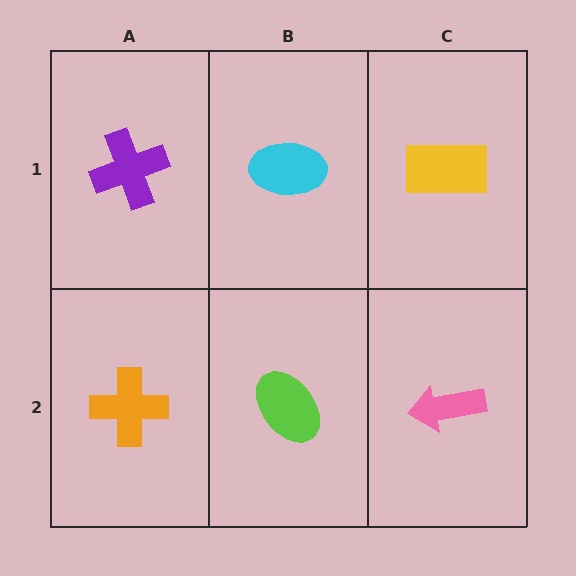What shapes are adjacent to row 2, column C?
A yellow rectangle (row 1, column C), a lime ellipse (row 2, column B).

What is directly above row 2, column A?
A purple cross.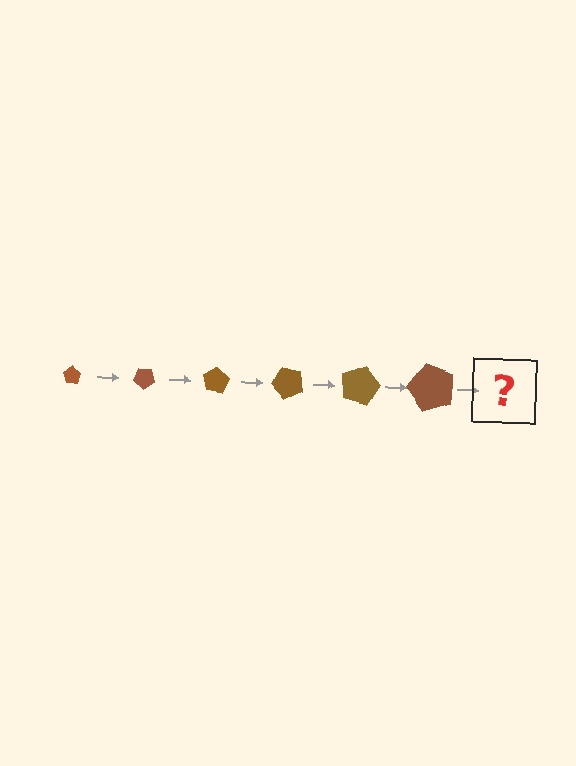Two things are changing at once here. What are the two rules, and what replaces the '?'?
The two rules are that the pentagon grows larger each step and it rotates 40 degrees each step. The '?' should be a pentagon, larger than the previous one and rotated 240 degrees from the start.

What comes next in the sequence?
The next element should be a pentagon, larger than the previous one and rotated 240 degrees from the start.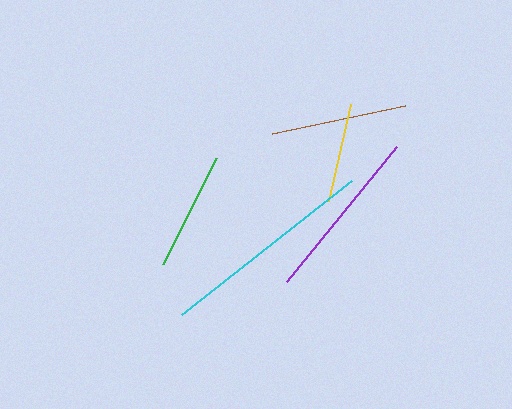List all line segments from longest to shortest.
From longest to shortest: cyan, purple, brown, green, yellow.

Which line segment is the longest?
The cyan line is the longest at approximately 216 pixels.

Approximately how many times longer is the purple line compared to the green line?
The purple line is approximately 1.5 times the length of the green line.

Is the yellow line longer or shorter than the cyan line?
The cyan line is longer than the yellow line.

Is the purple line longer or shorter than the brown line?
The purple line is longer than the brown line.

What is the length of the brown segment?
The brown segment is approximately 136 pixels long.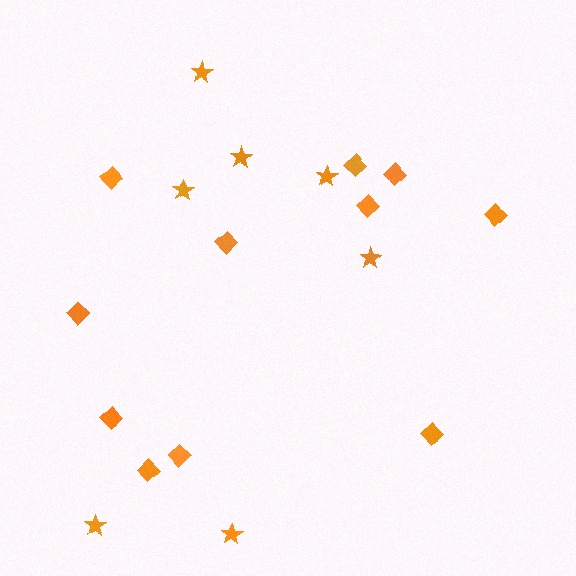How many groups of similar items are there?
There are 2 groups: one group of diamonds (11) and one group of stars (7).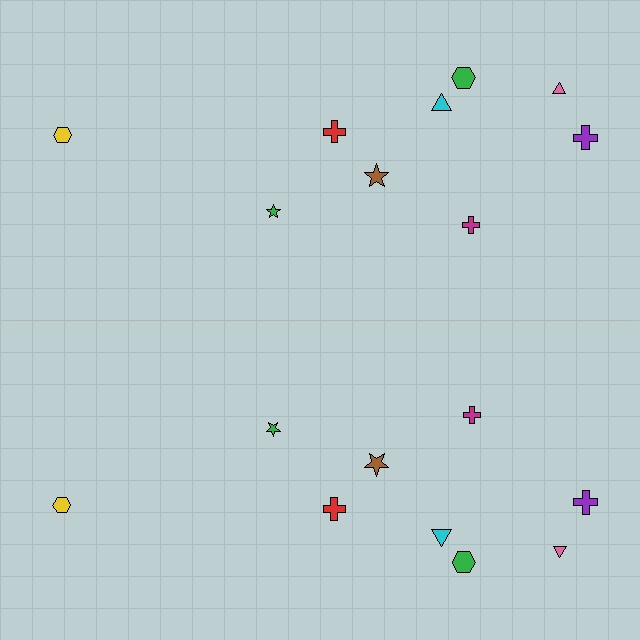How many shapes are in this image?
There are 18 shapes in this image.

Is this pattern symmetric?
Yes, this pattern has bilateral (reflection) symmetry.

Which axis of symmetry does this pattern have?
The pattern has a horizontal axis of symmetry running through the center of the image.